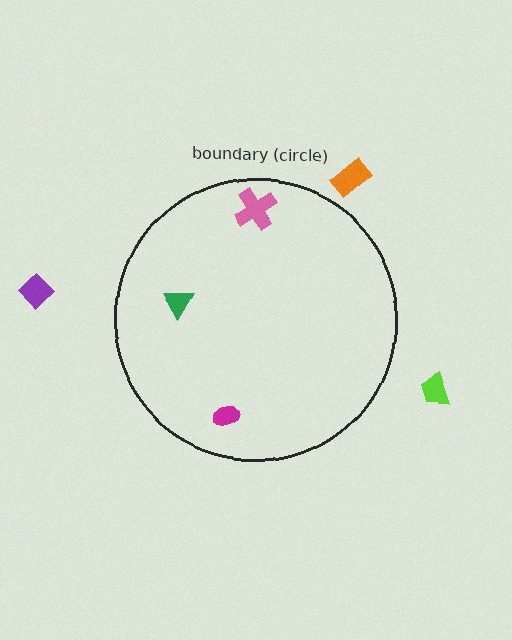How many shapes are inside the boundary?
3 inside, 3 outside.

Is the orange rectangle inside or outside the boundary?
Outside.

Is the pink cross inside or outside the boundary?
Inside.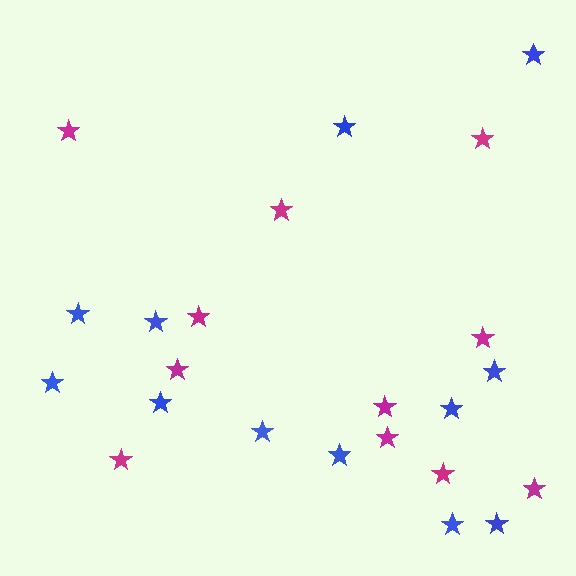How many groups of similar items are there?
There are 2 groups: one group of magenta stars (11) and one group of blue stars (12).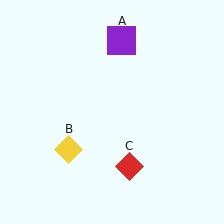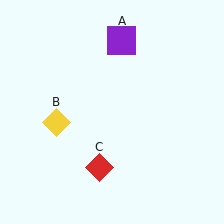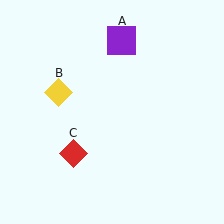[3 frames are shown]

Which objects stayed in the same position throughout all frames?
Purple square (object A) remained stationary.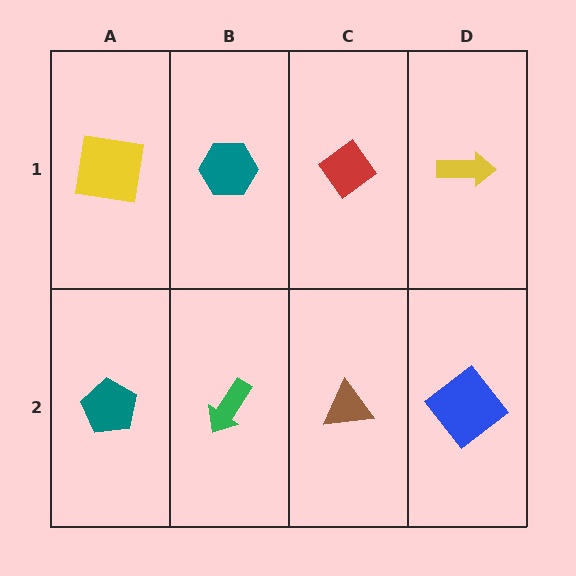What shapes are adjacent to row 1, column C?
A brown triangle (row 2, column C), a teal hexagon (row 1, column B), a yellow arrow (row 1, column D).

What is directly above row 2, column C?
A red diamond.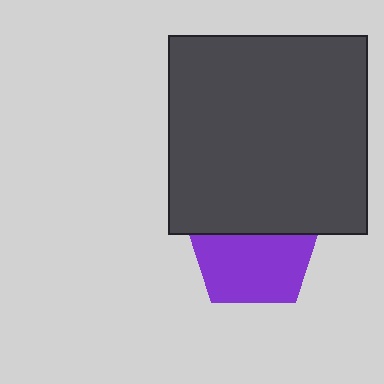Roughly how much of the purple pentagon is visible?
About half of it is visible (roughly 59%).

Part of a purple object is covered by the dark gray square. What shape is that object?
It is a pentagon.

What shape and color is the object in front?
The object in front is a dark gray square.